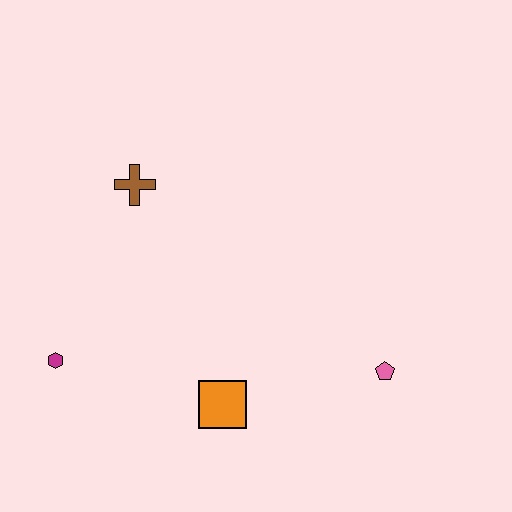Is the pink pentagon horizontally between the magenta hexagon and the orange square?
No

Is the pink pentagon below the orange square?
No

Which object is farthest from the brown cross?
The pink pentagon is farthest from the brown cross.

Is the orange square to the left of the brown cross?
No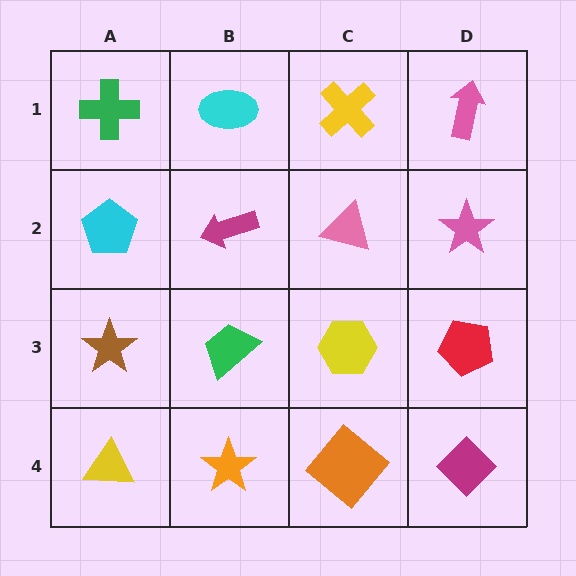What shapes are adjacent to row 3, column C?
A pink triangle (row 2, column C), an orange diamond (row 4, column C), a green trapezoid (row 3, column B), a red pentagon (row 3, column D).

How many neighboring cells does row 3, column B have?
4.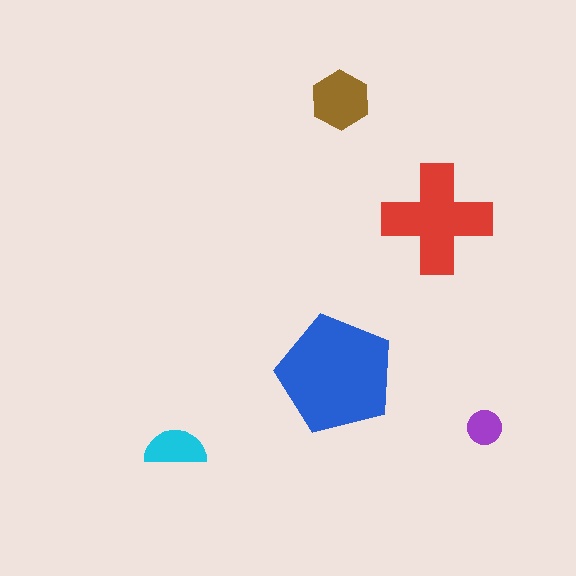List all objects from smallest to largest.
The purple circle, the cyan semicircle, the brown hexagon, the red cross, the blue pentagon.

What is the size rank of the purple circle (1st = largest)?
5th.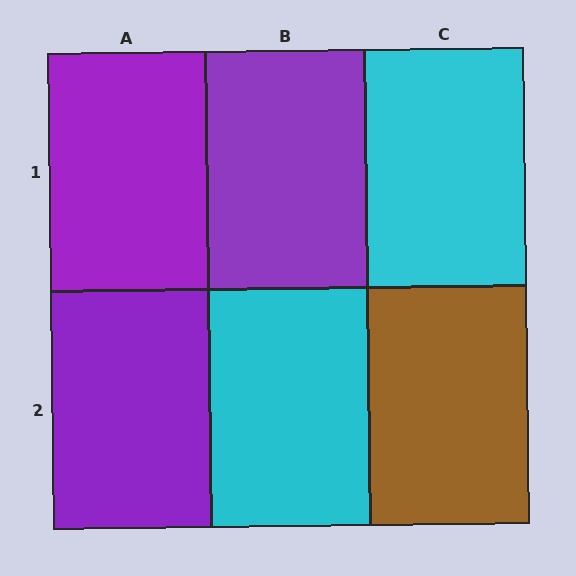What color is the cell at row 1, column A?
Purple.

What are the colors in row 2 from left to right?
Purple, cyan, brown.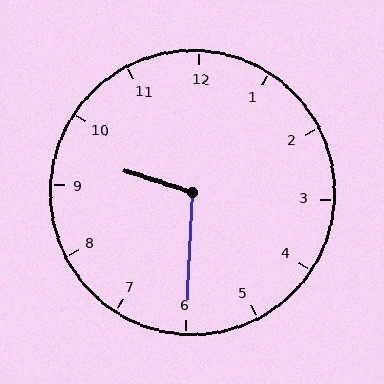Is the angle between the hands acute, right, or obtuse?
It is obtuse.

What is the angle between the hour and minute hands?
Approximately 105 degrees.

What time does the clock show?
9:30.